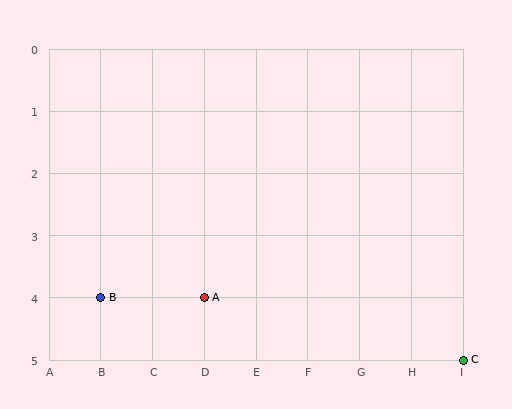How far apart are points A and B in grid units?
Points A and B are 2 columns apart.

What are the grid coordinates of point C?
Point C is at grid coordinates (I, 5).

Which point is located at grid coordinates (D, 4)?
Point A is at (D, 4).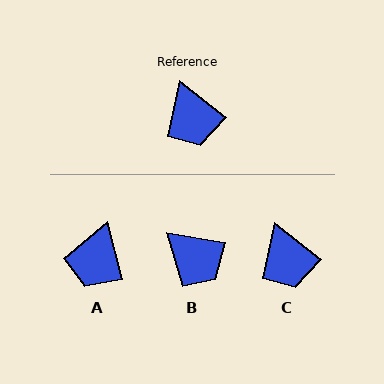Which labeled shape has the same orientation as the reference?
C.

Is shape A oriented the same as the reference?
No, it is off by about 37 degrees.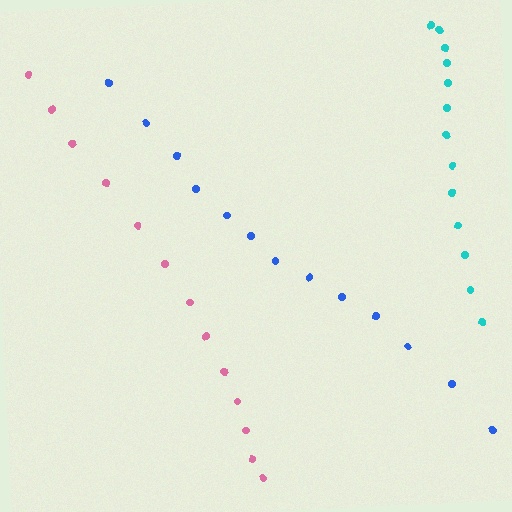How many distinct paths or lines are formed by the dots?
There are 3 distinct paths.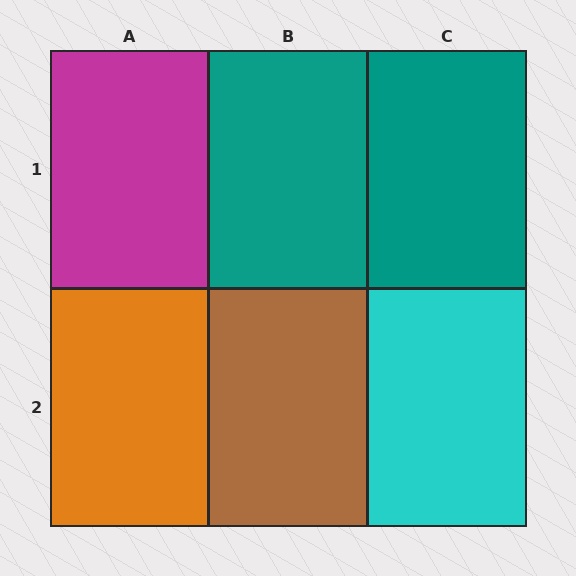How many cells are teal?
2 cells are teal.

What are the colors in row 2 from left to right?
Orange, brown, cyan.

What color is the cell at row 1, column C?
Teal.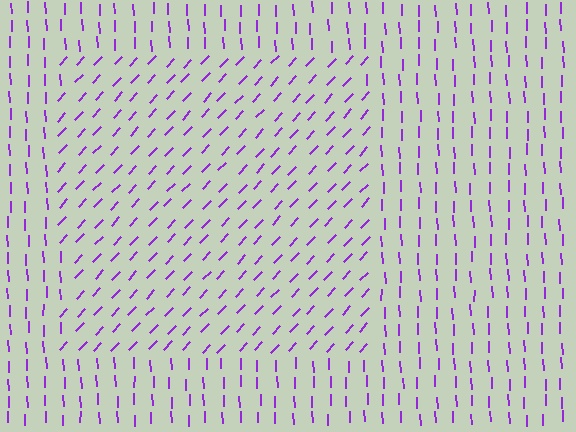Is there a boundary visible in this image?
Yes, there is a texture boundary formed by a change in line orientation.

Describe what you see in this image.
The image is filled with small purple line segments. A rectangle region in the image has lines oriented differently from the surrounding lines, creating a visible texture boundary.